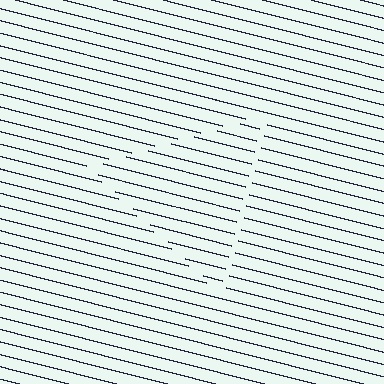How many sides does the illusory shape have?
3 sides — the line-ends trace a triangle.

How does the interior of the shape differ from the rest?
The interior of the shape contains the same grating, shifted by half a period — the contour is defined by the phase discontinuity where line-ends from the inner and outer gratings abut.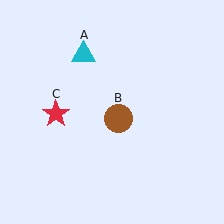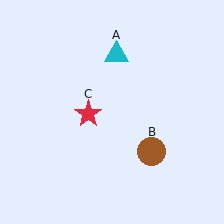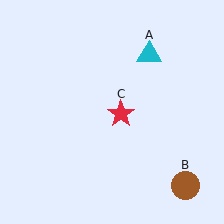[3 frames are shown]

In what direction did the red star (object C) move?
The red star (object C) moved right.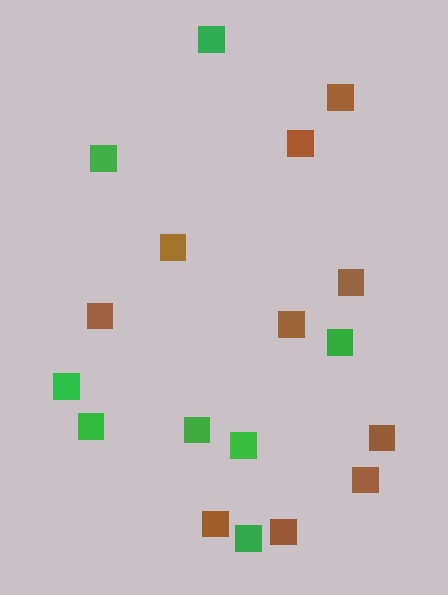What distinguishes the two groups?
There are 2 groups: one group of brown squares (10) and one group of green squares (8).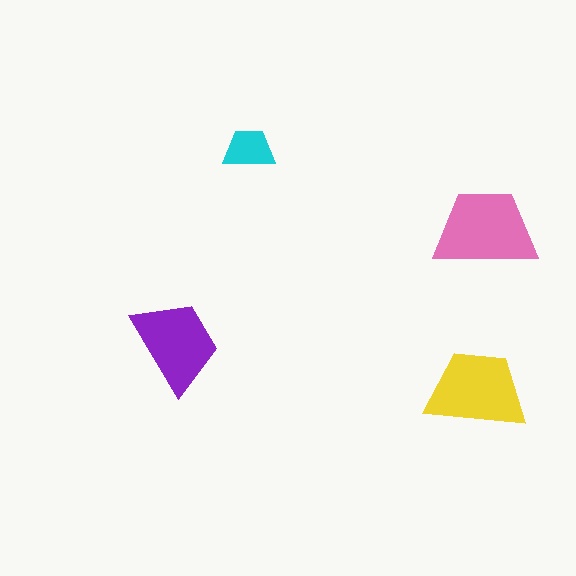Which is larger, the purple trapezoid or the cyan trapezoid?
The purple one.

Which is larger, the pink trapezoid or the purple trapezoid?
The pink one.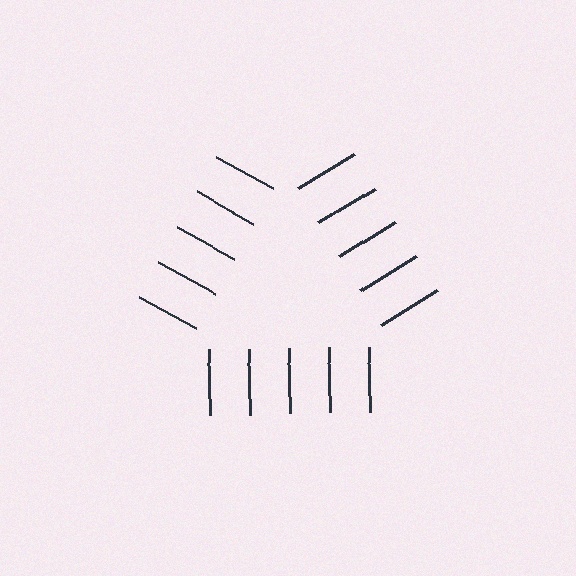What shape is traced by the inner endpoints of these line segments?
An illusory triangle — the line segments terminate on its edges but no continuous stroke is drawn.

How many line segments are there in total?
15 — 5 along each of the 3 edges.